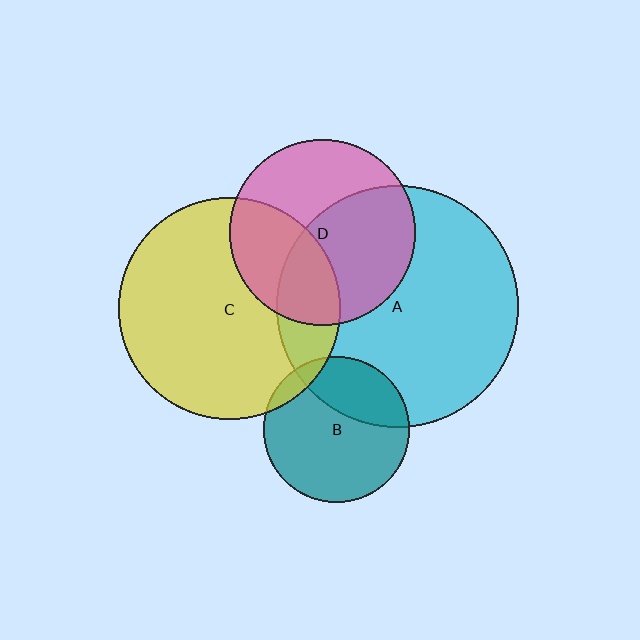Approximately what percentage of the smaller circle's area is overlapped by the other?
Approximately 35%.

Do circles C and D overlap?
Yes.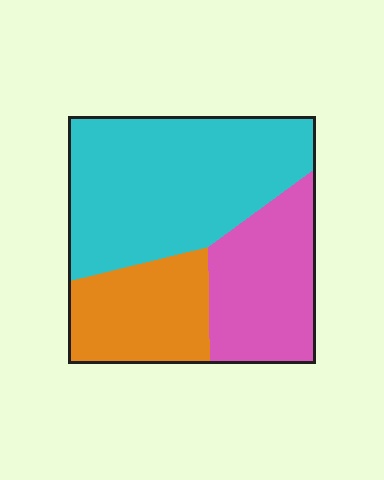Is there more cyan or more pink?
Cyan.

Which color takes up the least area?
Orange, at roughly 25%.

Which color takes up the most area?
Cyan, at roughly 50%.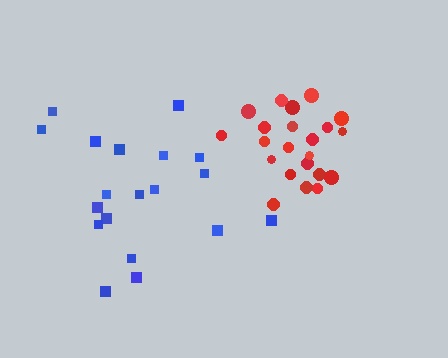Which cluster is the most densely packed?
Red.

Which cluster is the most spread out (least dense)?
Blue.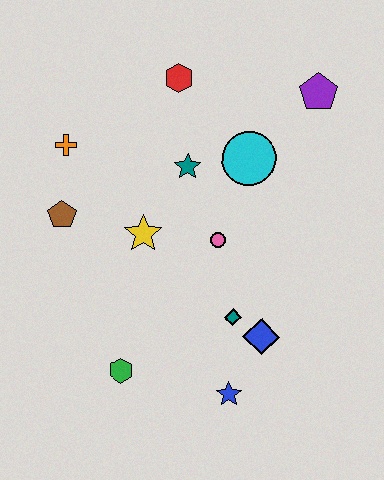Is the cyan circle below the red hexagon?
Yes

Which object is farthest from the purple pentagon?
The green hexagon is farthest from the purple pentagon.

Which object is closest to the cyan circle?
The teal star is closest to the cyan circle.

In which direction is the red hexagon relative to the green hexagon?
The red hexagon is above the green hexagon.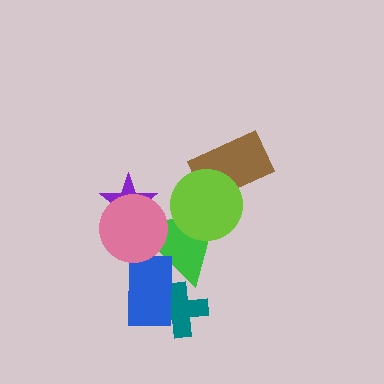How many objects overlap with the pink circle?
2 objects overlap with the pink circle.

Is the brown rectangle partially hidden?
Yes, it is partially covered by another shape.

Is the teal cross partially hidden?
Yes, it is partially covered by another shape.